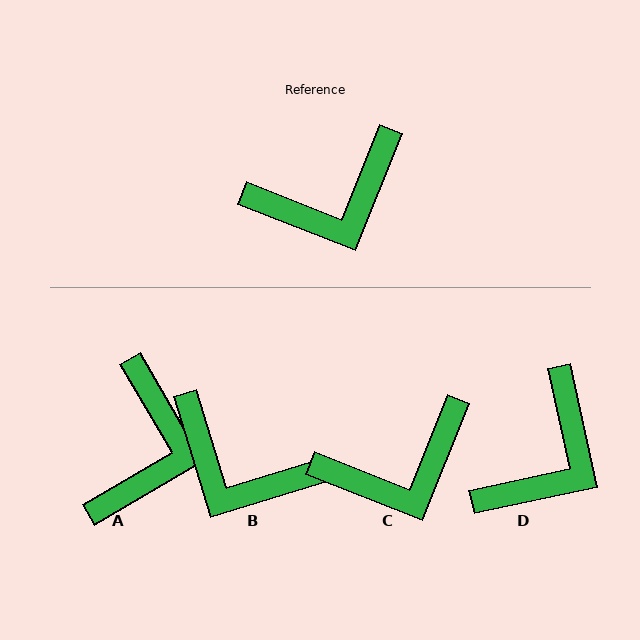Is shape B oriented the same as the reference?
No, it is off by about 51 degrees.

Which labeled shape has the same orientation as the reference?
C.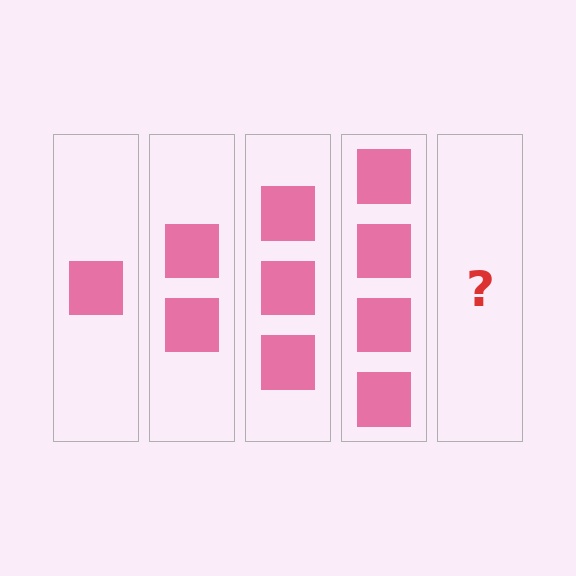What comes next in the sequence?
The next element should be 5 squares.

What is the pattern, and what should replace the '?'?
The pattern is that each step adds one more square. The '?' should be 5 squares.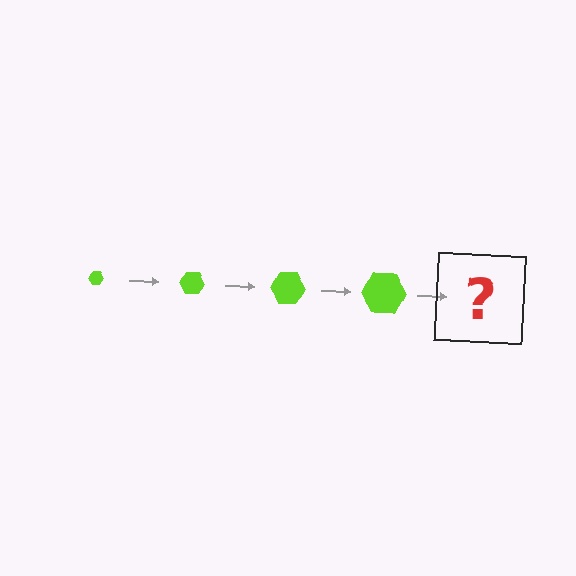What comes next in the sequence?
The next element should be a lime hexagon, larger than the previous one.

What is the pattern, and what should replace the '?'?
The pattern is that the hexagon gets progressively larger each step. The '?' should be a lime hexagon, larger than the previous one.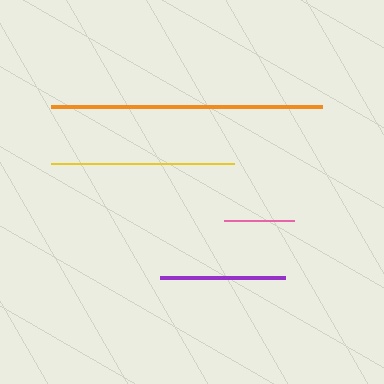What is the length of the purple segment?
The purple segment is approximately 125 pixels long.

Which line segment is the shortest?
The pink line is the shortest at approximately 69 pixels.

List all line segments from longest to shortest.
From longest to shortest: orange, yellow, purple, pink.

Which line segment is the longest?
The orange line is the longest at approximately 271 pixels.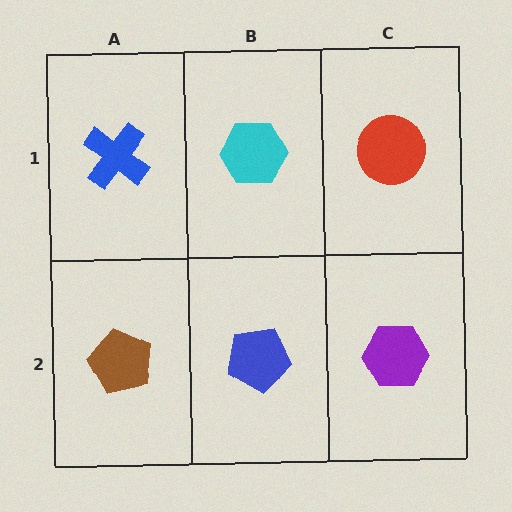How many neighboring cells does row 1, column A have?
2.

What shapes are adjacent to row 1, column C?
A purple hexagon (row 2, column C), a cyan hexagon (row 1, column B).